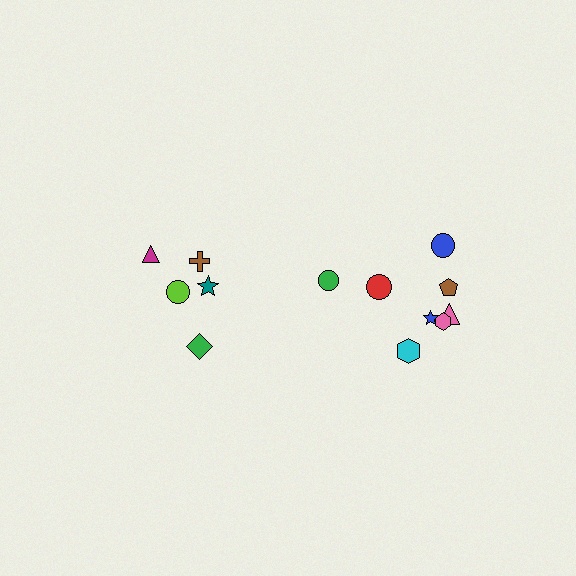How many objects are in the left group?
There are 6 objects.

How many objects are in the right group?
There are 8 objects.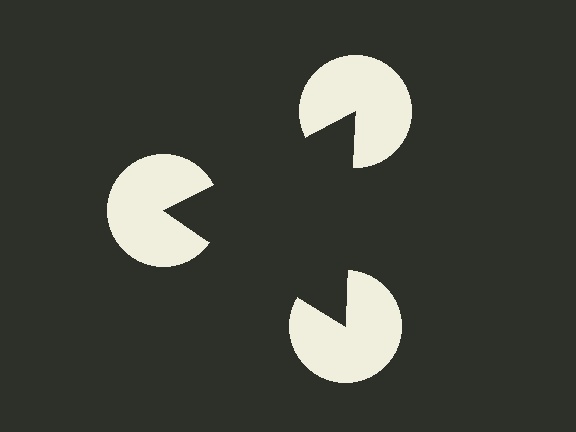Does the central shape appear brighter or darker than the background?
It typically appears slightly darker than the background, even though no actual brightness change is drawn.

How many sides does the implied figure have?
3 sides.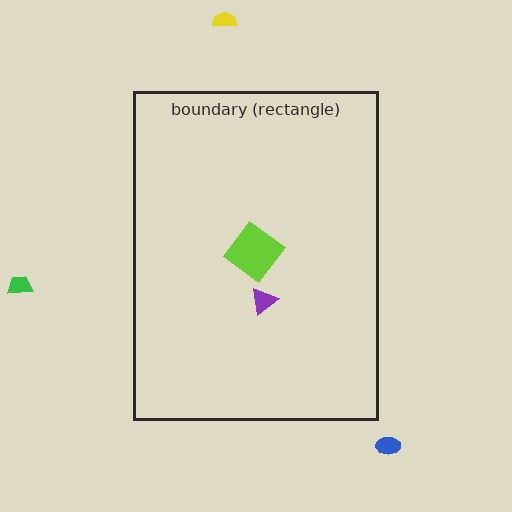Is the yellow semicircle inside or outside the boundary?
Outside.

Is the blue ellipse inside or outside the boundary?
Outside.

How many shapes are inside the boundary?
2 inside, 3 outside.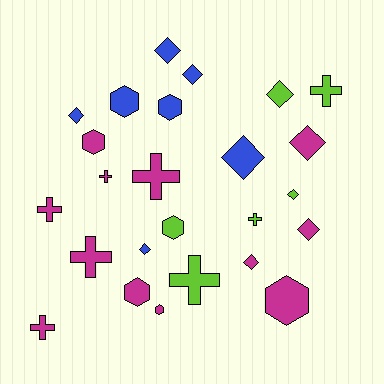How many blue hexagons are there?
There are 2 blue hexagons.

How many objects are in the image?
There are 25 objects.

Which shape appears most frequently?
Diamond, with 10 objects.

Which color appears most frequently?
Magenta, with 12 objects.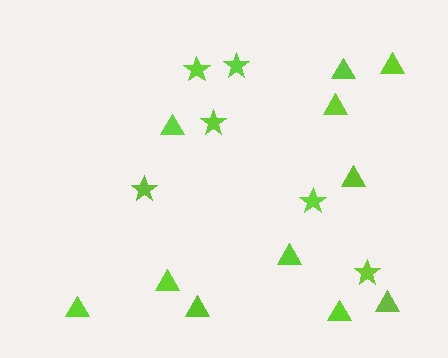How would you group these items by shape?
There are 2 groups: one group of stars (6) and one group of triangles (11).